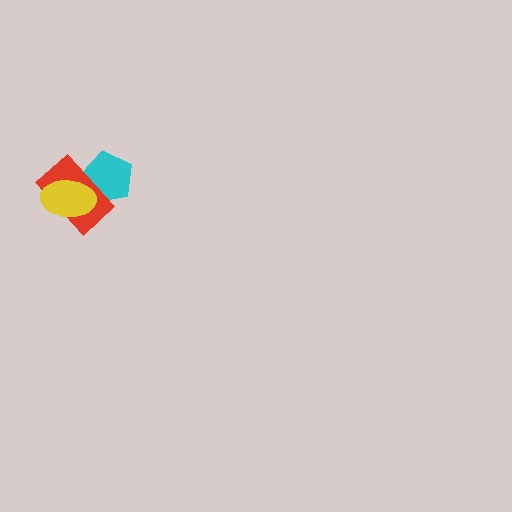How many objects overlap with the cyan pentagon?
2 objects overlap with the cyan pentagon.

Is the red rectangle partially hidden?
Yes, it is partially covered by another shape.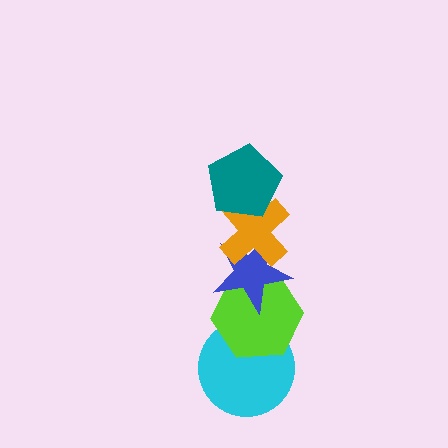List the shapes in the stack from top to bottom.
From top to bottom: the teal pentagon, the orange cross, the blue star, the lime hexagon, the cyan circle.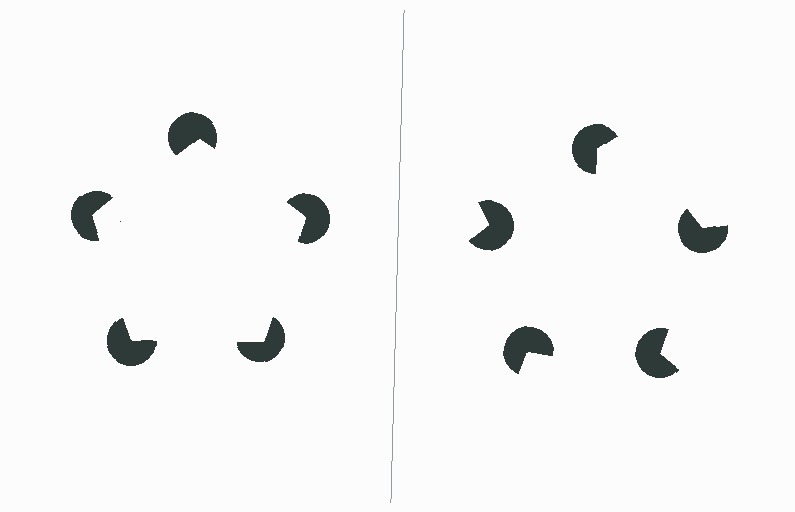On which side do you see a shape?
An illusory pentagon appears on the left side. On the right side the wedge cuts are rotated, so no coherent shape forms.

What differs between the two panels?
The pac-man discs are positioned identically on both sides; only the wedge orientations differ. On the left they align to a pentagon; on the right they are misaligned.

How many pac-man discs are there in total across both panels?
10 — 5 on each side.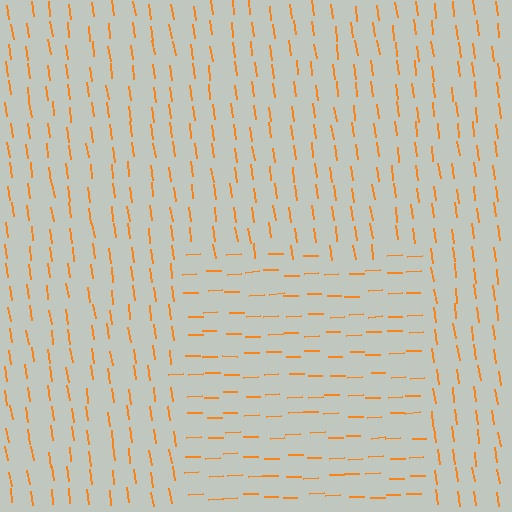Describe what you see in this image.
The image is filled with small orange line segments. A rectangle region in the image has lines oriented differently from the surrounding lines, creating a visible texture boundary.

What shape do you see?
I see a rectangle.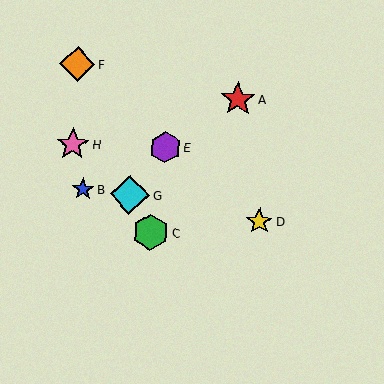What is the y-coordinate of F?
Object F is at y≈64.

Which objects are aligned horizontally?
Objects E, H are aligned horizontally.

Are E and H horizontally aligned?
Yes, both are at y≈147.